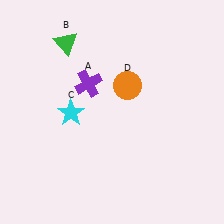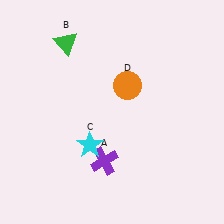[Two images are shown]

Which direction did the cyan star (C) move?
The cyan star (C) moved down.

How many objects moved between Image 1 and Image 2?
2 objects moved between the two images.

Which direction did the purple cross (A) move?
The purple cross (A) moved down.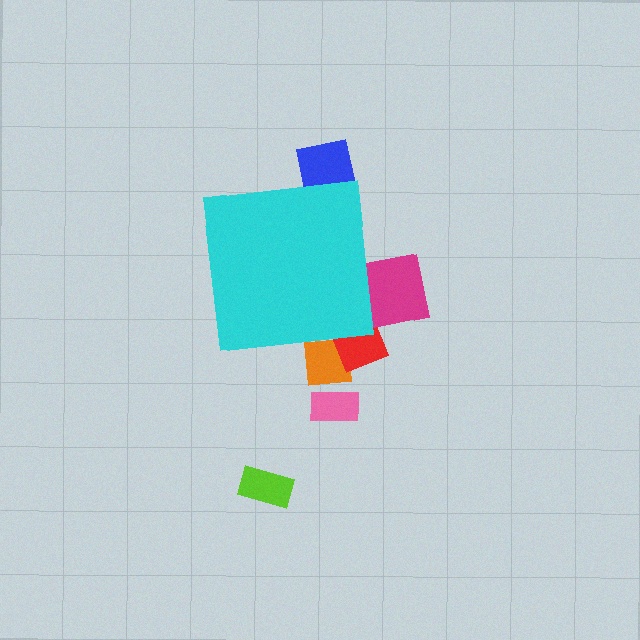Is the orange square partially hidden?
Yes, the orange square is partially hidden behind the cyan square.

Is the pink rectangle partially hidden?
No, the pink rectangle is fully visible.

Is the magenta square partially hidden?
Yes, the magenta square is partially hidden behind the cyan square.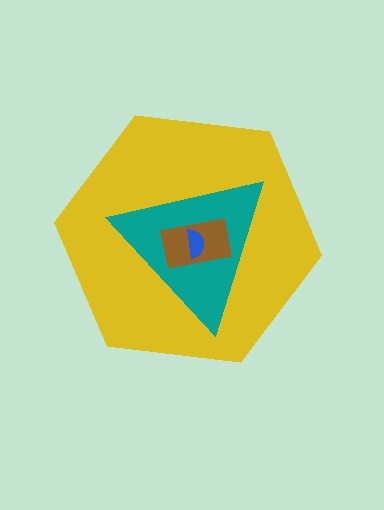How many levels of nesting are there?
4.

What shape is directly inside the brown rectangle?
The blue semicircle.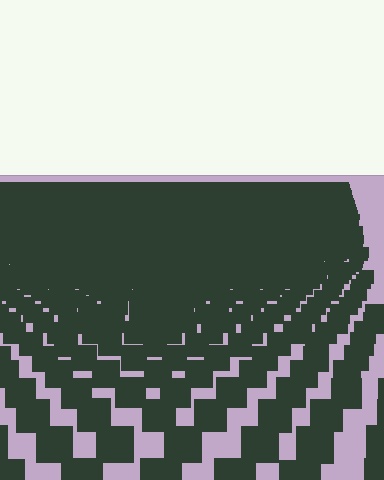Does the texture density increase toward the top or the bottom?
Density increases toward the top.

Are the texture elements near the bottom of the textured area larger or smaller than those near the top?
Larger. Near the bottom, elements are closer to the viewer and appear at a bigger on-screen size.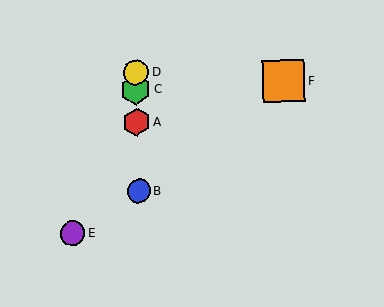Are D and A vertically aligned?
Yes, both are at x≈136.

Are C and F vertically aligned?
No, C is at x≈136 and F is at x≈283.